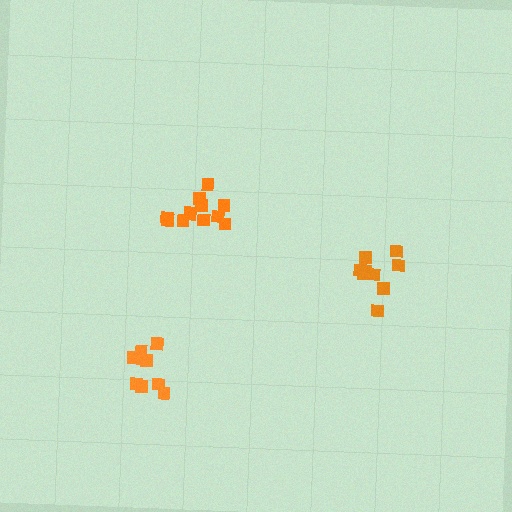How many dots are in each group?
Group 1: 12 dots, Group 2: 9 dots, Group 3: 8 dots (29 total).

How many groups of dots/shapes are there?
There are 3 groups.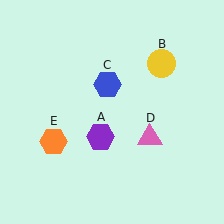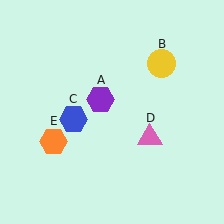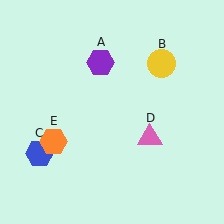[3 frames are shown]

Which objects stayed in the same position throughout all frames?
Yellow circle (object B) and pink triangle (object D) and orange hexagon (object E) remained stationary.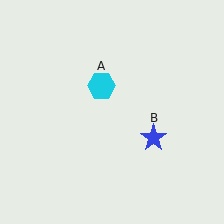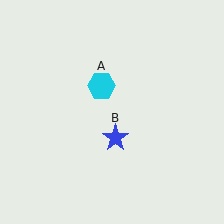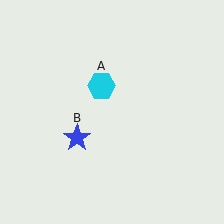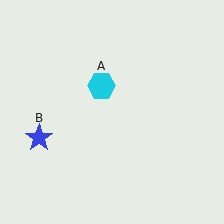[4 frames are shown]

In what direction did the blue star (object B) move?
The blue star (object B) moved left.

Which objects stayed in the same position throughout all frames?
Cyan hexagon (object A) remained stationary.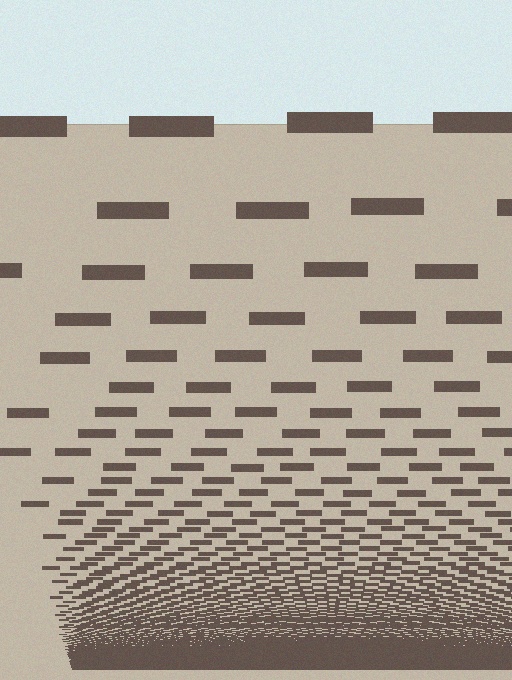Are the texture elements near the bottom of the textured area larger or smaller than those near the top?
Smaller. The gradient is inverted — elements near the bottom are smaller and denser.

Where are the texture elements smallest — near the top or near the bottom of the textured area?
Near the bottom.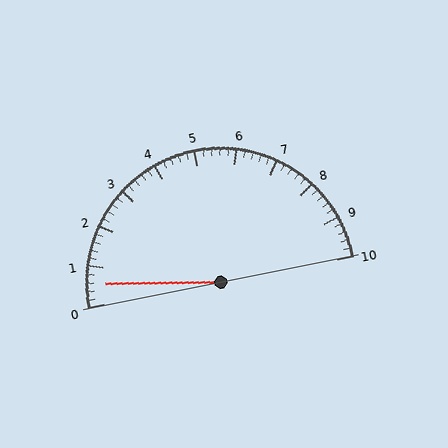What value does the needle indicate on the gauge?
The needle indicates approximately 0.6.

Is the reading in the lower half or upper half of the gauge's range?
The reading is in the lower half of the range (0 to 10).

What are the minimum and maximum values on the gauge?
The gauge ranges from 0 to 10.